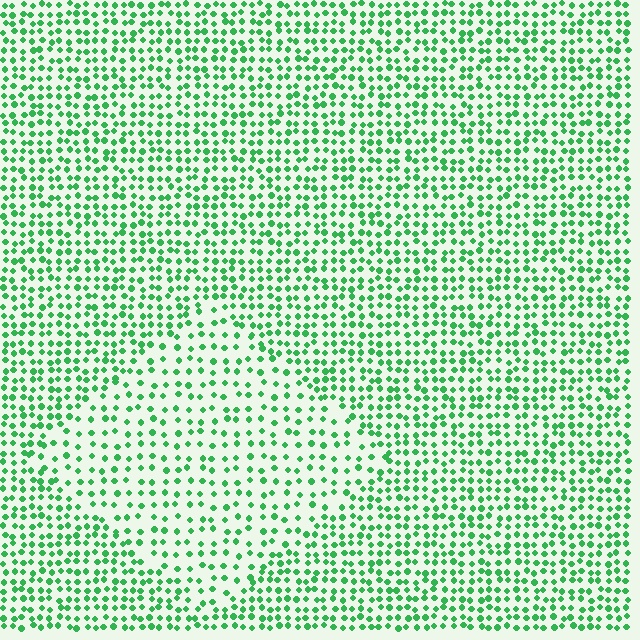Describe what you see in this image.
The image contains small green elements arranged at two different densities. A diamond-shaped region is visible where the elements are less densely packed than the surrounding area.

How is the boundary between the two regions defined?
The boundary is defined by a change in element density (approximately 1.8x ratio). All elements are the same color, size, and shape.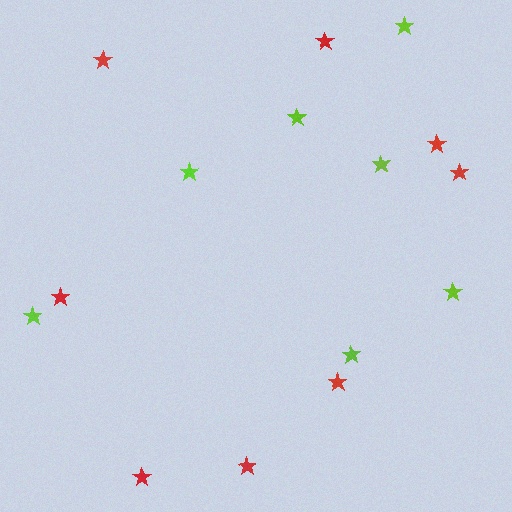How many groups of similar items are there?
There are 2 groups: one group of lime stars (7) and one group of red stars (8).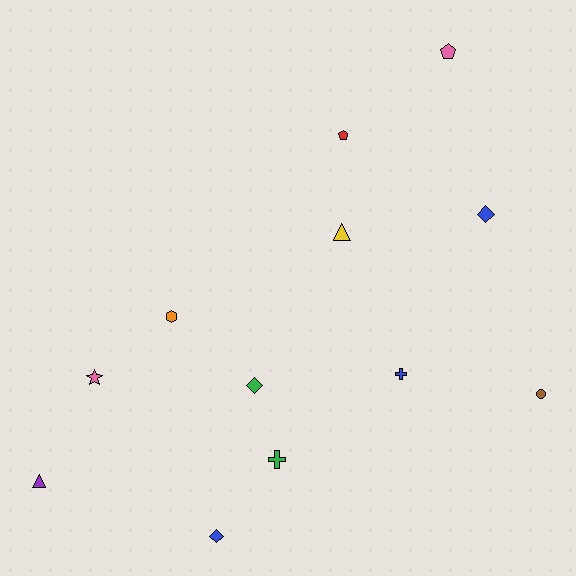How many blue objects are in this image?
There are 3 blue objects.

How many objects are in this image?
There are 12 objects.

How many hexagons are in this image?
There is 1 hexagon.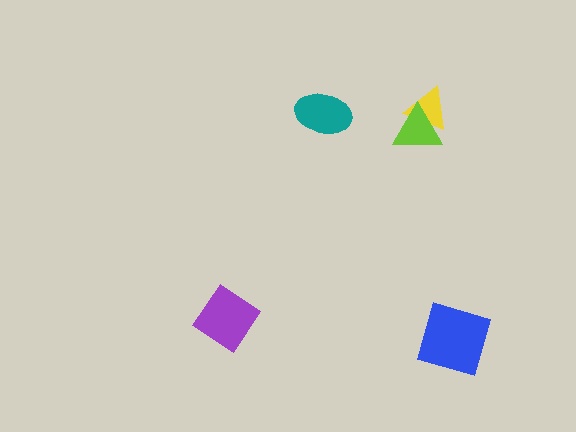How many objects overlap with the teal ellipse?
0 objects overlap with the teal ellipse.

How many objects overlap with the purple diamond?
0 objects overlap with the purple diamond.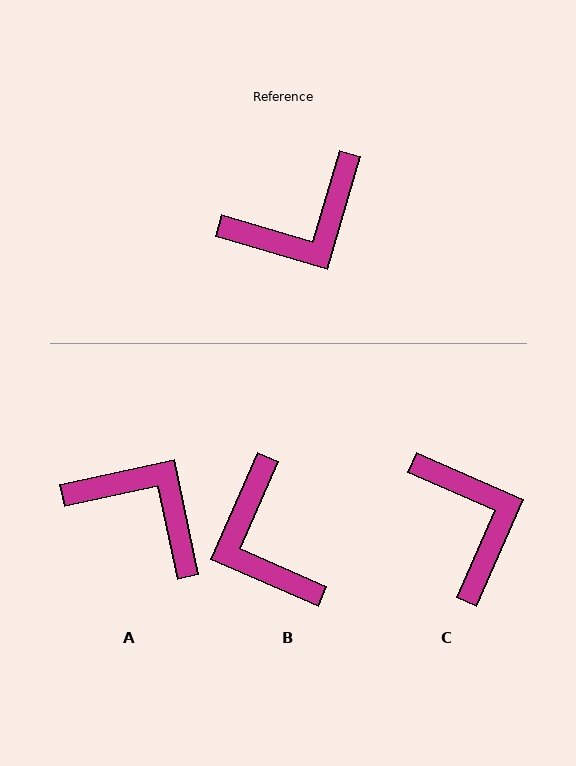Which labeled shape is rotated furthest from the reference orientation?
A, about 119 degrees away.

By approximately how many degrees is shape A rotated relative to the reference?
Approximately 119 degrees counter-clockwise.